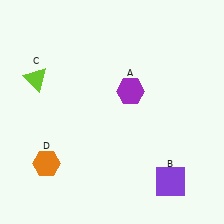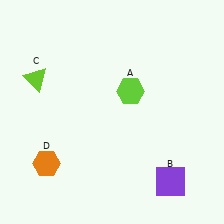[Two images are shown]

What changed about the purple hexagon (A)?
In Image 1, A is purple. In Image 2, it changed to lime.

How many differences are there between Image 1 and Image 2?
There is 1 difference between the two images.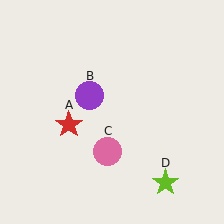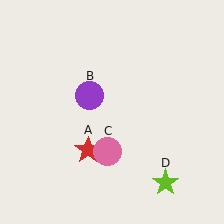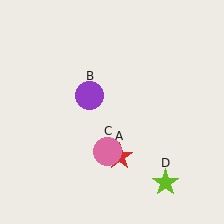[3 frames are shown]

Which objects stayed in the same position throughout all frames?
Purple circle (object B) and pink circle (object C) and lime star (object D) remained stationary.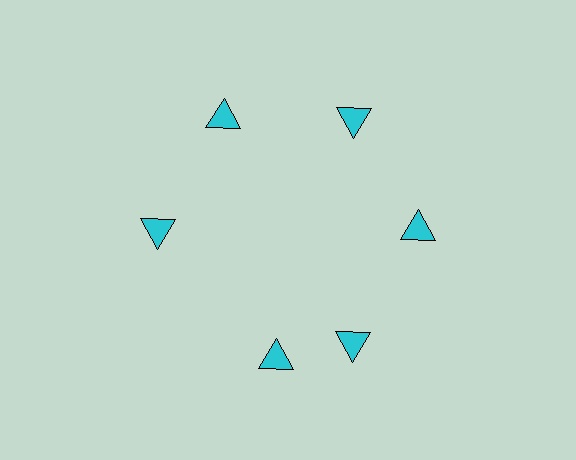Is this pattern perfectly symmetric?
No. The 6 cyan triangles are arranged in a ring, but one element near the 7 o'clock position is rotated out of alignment along the ring, breaking the 6-fold rotational symmetry.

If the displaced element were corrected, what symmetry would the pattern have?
It would have 6-fold rotational symmetry — the pattern would map onto itself every 60 degrees.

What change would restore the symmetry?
The symmetry would be restored by rotating it back into even spacing with its neighbors so that all 6 triangles sit at equal angles and equal distance from the center.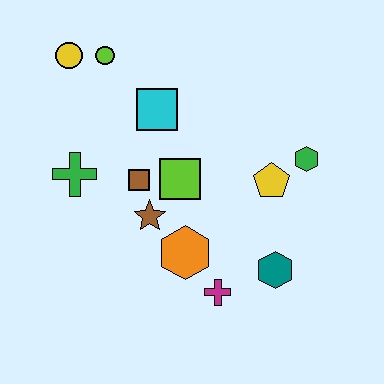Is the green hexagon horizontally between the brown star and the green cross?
No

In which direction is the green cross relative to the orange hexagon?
The green cross is to the left of the orange hexagon.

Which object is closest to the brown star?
The brown square is closest to the brown star.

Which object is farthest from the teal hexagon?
The yellow circle is farthest from the teal hexagon.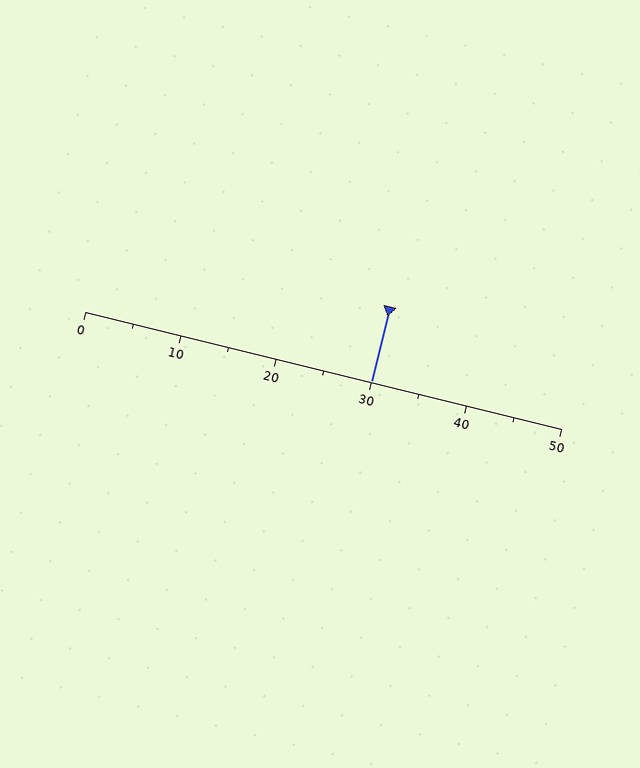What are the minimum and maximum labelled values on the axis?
The axis runs from 0 to 50.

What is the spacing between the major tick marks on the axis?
The major ticks are spaced 10 apart.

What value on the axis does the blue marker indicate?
The marker indicates approximately 30.